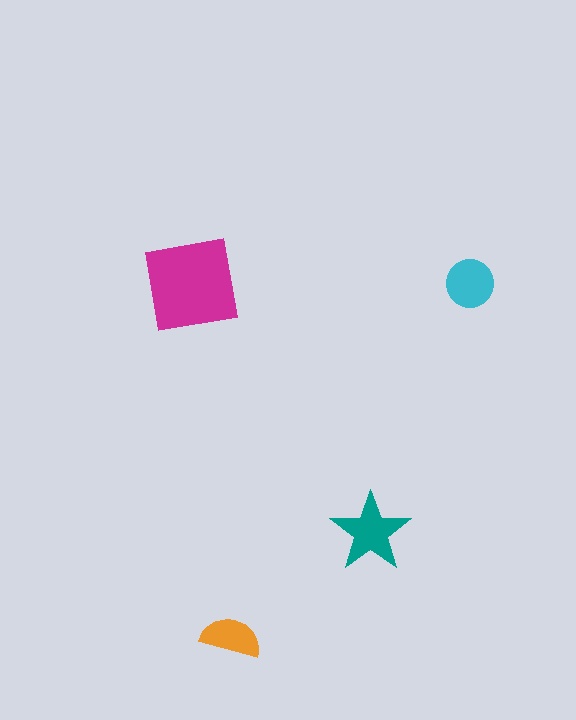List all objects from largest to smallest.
The magenta square, the teal star, the cyan circle, the orange semicircle.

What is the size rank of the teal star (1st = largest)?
2nd.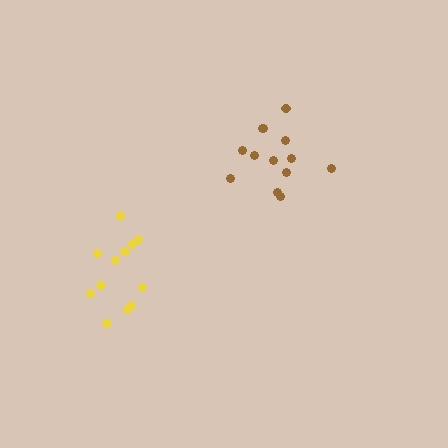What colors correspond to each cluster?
The clusters are colored: brown, yellow.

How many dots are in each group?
Group 1: 13 dots, Group 2: 12 dots (25 total).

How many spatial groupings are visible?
There are 2 spatial groupings.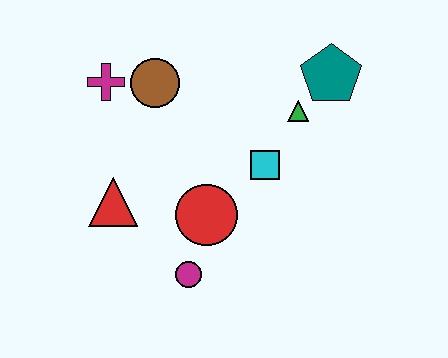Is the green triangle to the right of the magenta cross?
Yes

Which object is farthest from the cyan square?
The magenta cross is farthest from the cyan square.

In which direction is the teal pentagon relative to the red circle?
The teal pentagon is above the red circle.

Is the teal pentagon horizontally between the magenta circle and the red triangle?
No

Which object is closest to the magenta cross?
The brown circle is closest to the magenta cross.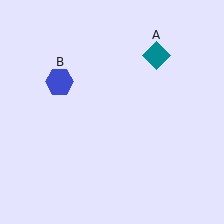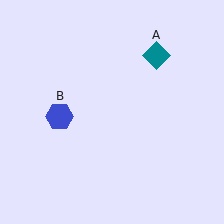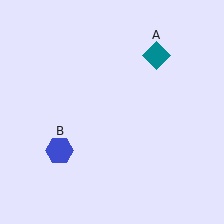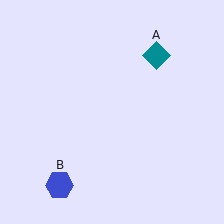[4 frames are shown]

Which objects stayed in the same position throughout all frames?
Teal diamond (object A) remained stationary.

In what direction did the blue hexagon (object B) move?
The blue hexagon (object B) moved down.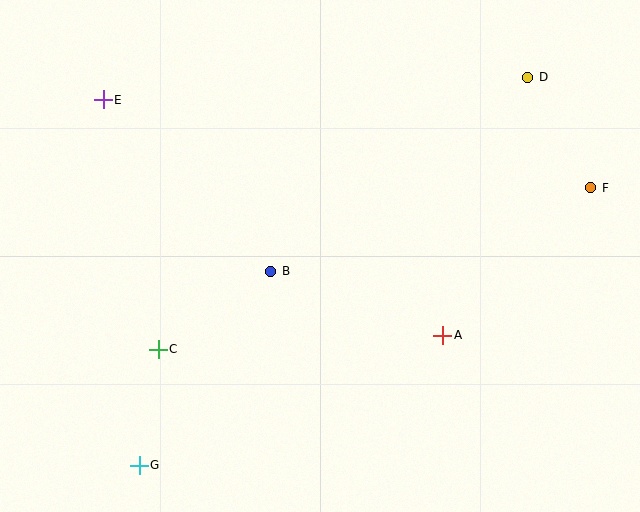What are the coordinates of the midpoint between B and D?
The midpoint between B and D is at (399, 174).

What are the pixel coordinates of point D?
Point D is at (528, 77).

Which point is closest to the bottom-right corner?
Point A is closest to the bottom-right corner.